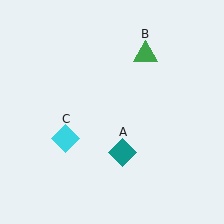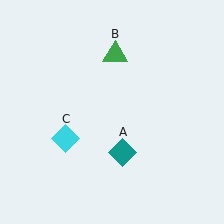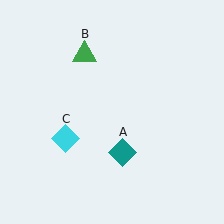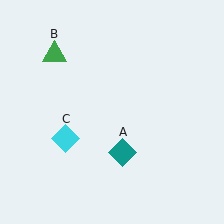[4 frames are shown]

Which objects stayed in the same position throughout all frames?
Teal diamond (object A) and cyan diamond (object C) remained stationary.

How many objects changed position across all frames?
1 object changed position: green triangle (object B).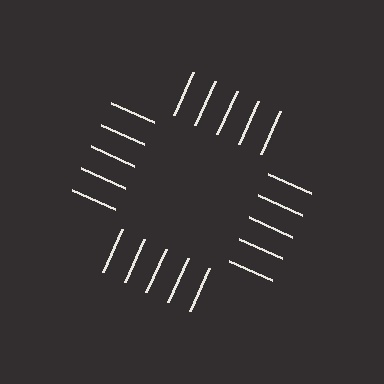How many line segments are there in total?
20 — 5 along each of the 4 edges.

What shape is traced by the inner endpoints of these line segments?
An illusory square — the line segments terminate on its edges but no continuous stroke is drawn.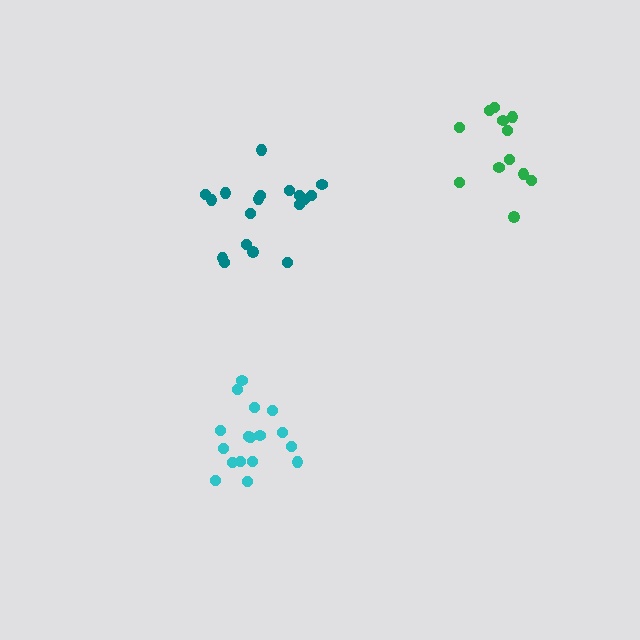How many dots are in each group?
Group 1: 18 dots, Group 2: 12 dots, Group 3: 17 dots (47 total).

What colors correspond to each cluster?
The clusters are colored: teal, green, cyan.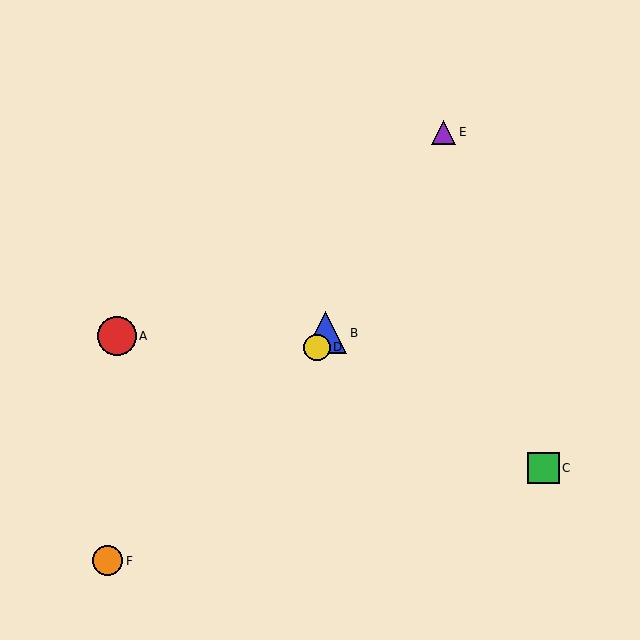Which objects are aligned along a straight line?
Objects B, D, E are aligned along a straight line.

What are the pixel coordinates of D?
Object D is at (317, 347).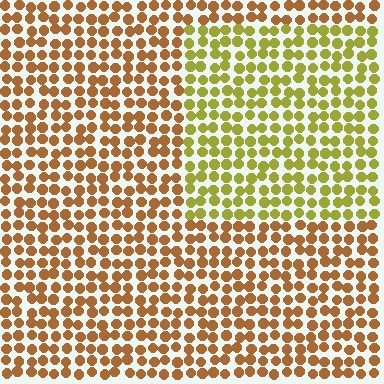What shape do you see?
I see a rectangle.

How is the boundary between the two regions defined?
The boundary is defined purely by a slight shift in hue (about 39 degrees). Spacing, size, and orientation are identical on both sides.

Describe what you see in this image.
The image is filled with small brown elements in a uniform arrangement. A rectangle-shaped region is visible where the elements are tinted to a slightly different hue, forming a subtle color boundary.